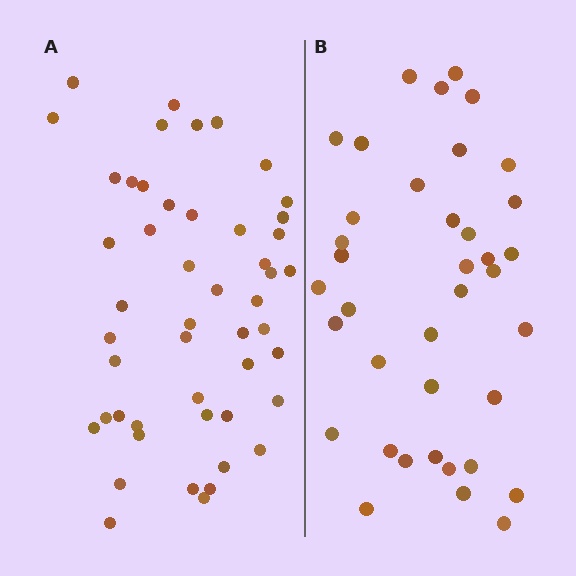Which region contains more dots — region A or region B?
Region A (the left region) has more dots.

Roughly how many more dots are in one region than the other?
Region A has roughly 12 or so more dots than region B.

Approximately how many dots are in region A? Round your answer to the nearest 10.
About 50 dots. (The exact count is 49, which rounds to 50.)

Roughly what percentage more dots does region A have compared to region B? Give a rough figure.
About 30% more.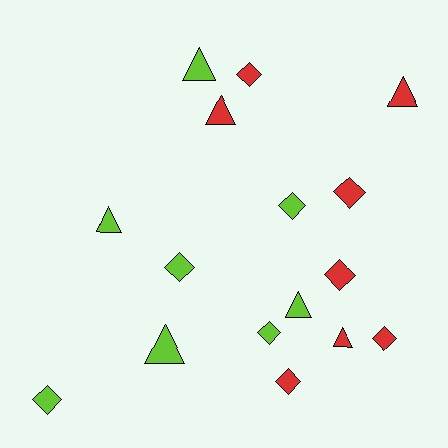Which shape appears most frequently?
Diamond, with 9 objects.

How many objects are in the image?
There are 16 objects.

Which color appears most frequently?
Lime, with 8 objects.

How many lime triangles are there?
There are 4 lime triangles.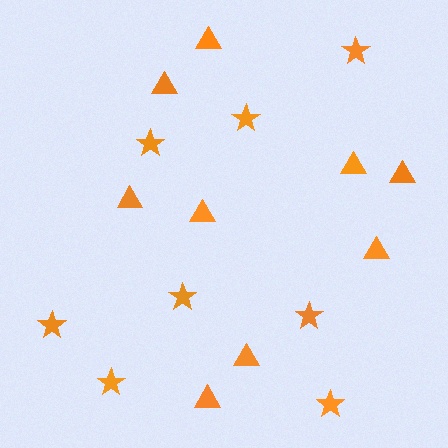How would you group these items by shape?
There are 2 groups: one group of triangles (9) and one group of stars (8).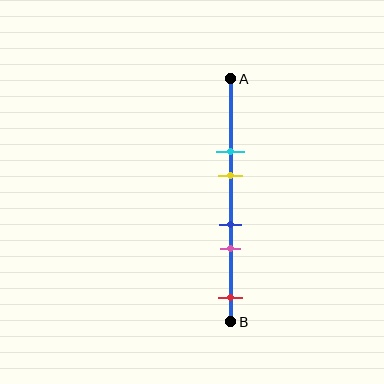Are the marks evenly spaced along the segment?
No, the marks are not evenly spaced.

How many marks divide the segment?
There are 5 marks dividing the segment.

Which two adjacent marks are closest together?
The blue and pink marks are the closest adjacent pair.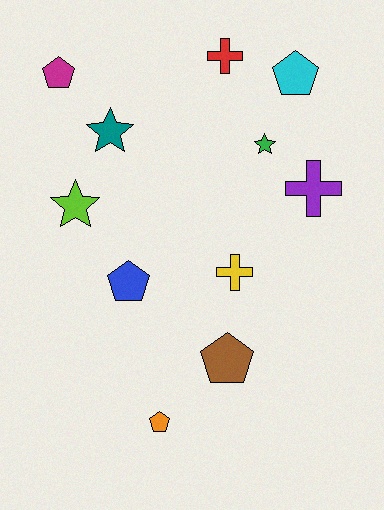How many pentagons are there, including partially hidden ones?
There are 5 pentagons.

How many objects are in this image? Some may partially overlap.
There are 11 objects.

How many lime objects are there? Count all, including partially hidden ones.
There is 1 lime object.